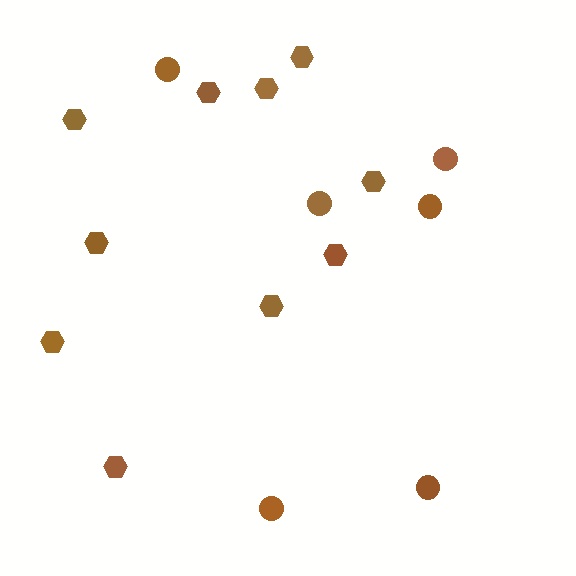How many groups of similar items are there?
There are 2 groups: one group of circles (6) and one group of hexagons (10).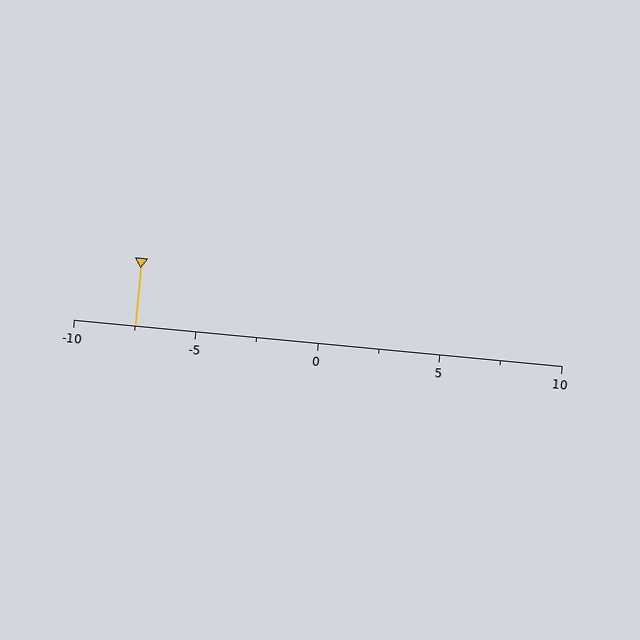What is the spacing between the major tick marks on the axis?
The major ticks are spaced 5 apart.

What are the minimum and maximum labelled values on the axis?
The axis runs from -10 to 10.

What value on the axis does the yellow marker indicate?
The marker indicates approximately -7.5.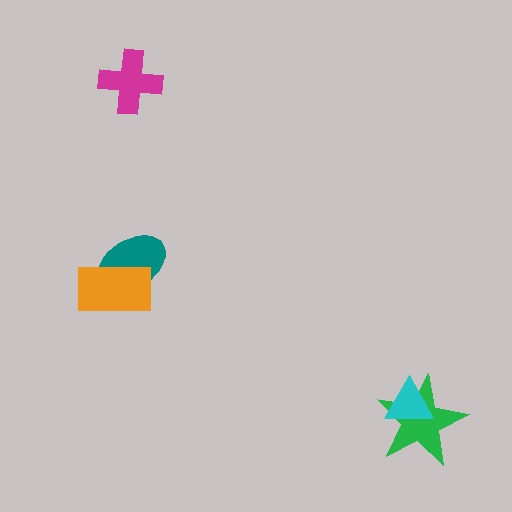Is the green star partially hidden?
Yes, it is partially covered by another shape.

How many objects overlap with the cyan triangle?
1 object overlaps with the cyan triangle.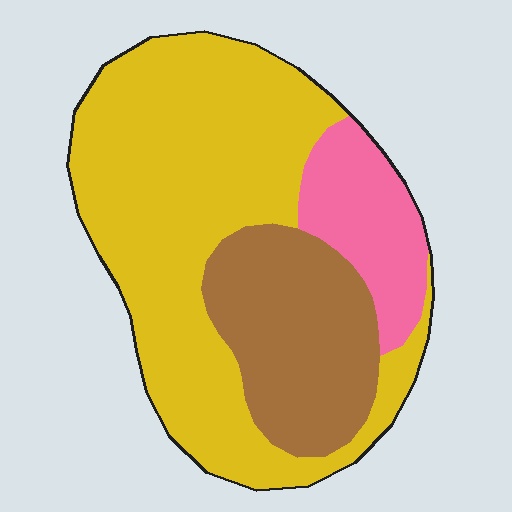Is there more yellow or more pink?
Yellow.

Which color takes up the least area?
Pink, at roughly 15%.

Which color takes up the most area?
Yellow, at roughly 60%.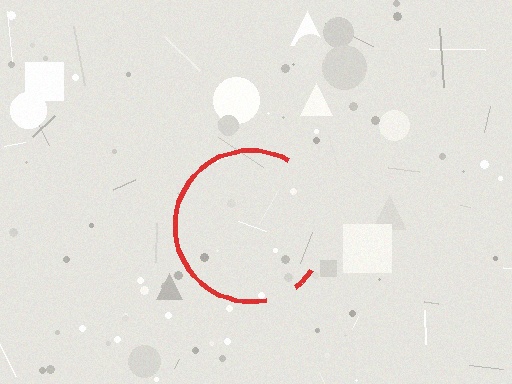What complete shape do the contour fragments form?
The contour fragments form a circle.